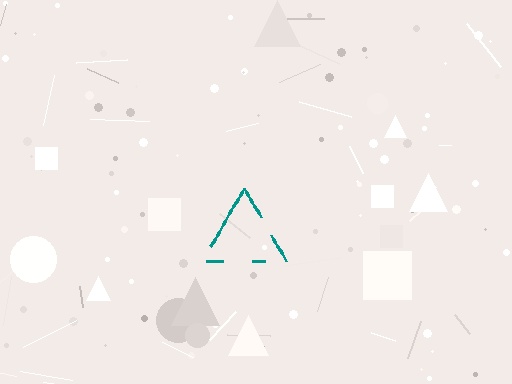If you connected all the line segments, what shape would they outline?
They would outline a triangle.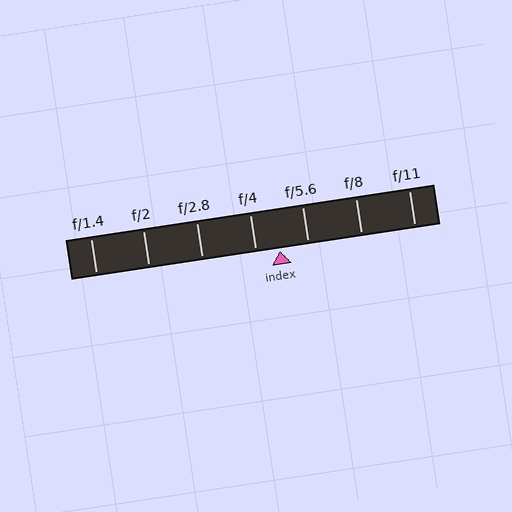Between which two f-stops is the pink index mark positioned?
The index mark is between f/4 and f/5.6.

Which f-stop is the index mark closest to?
The index mark is closest to f/4.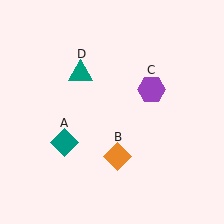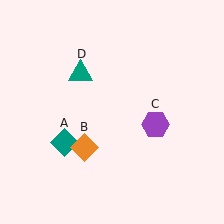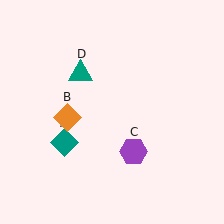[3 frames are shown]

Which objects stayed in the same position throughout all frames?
Teal diamond (object A) and teal triangle (object D) remained stationary.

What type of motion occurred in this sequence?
The orange diamond (object B), purple hexagon (object C) rotated clockwise around the center of the scene.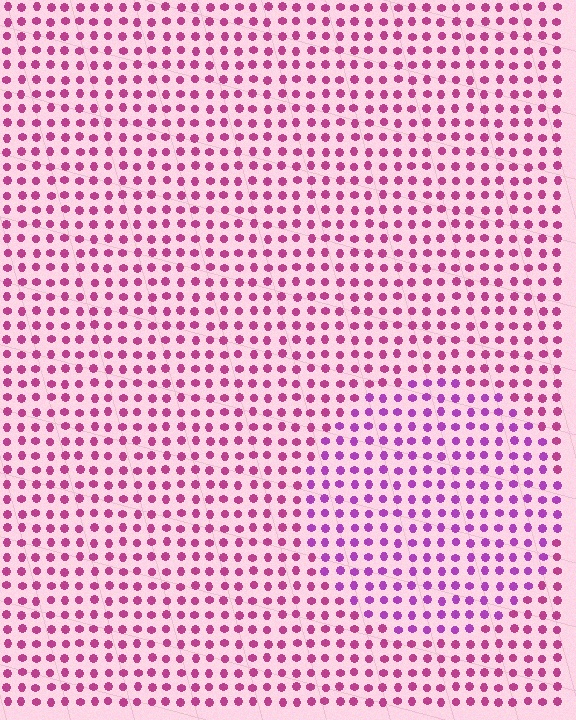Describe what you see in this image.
The image is filled with small magenta elements in a uniform arrangement. A circle-shaped region is visible where the elements are tinted to a slightly different hue, forming a subtle color boundary.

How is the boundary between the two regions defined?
The boundary is defined purely by a slight shift in hue (about 28 degrees). Spacing, size, and orientation are identical on both sides.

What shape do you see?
I see a circle.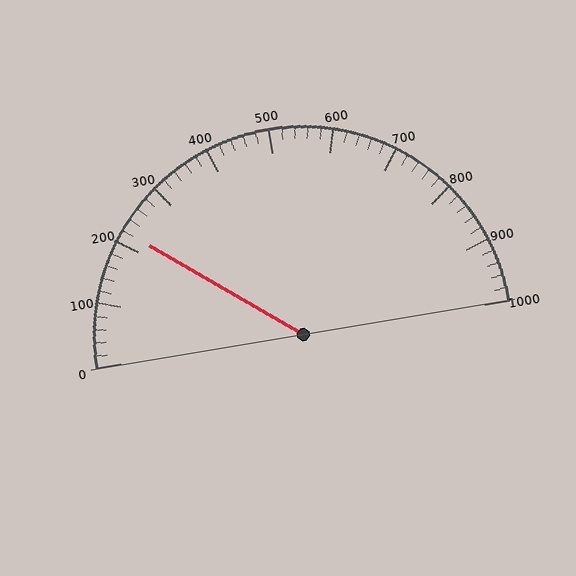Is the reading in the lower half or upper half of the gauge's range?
The reading is in the lower half of the range (0 to 1000).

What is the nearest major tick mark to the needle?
The nearest major tick mark is 200.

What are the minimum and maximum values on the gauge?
The gauge ranges from 0 to 1000.